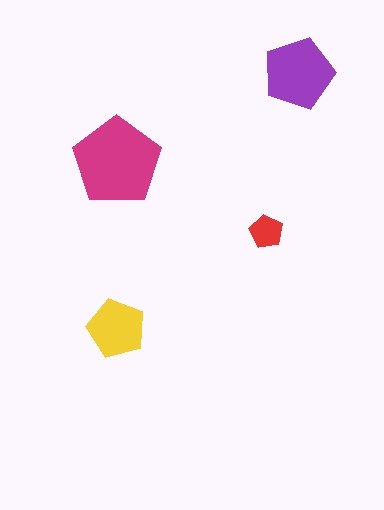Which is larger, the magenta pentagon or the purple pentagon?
The magenta one.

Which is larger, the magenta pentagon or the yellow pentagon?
The magenta one.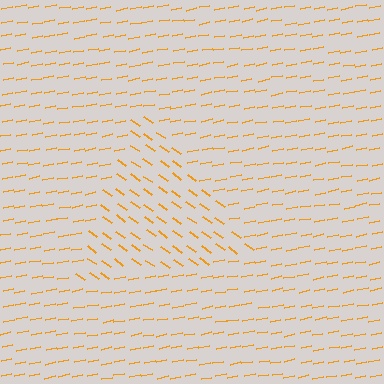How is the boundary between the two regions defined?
The boundary is defined purely by a change in line orientation (approximately 45 degrees difference). All lines are the same color and thickness.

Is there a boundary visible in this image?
Yes, there is a texture boundary formed by a change in line orientation.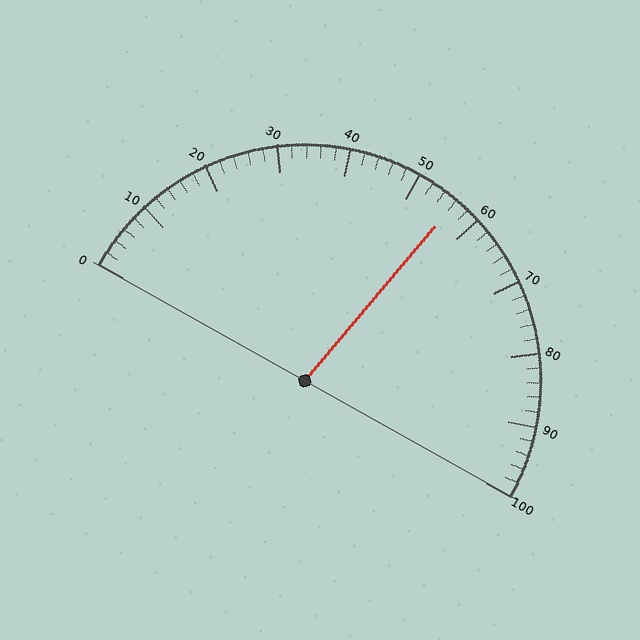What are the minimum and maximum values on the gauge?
The gauge ranges from 0 to 100.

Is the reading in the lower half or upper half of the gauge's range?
The reading is in the upper half of the range (0 to 100).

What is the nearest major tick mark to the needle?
The nearest major tick mark is 60.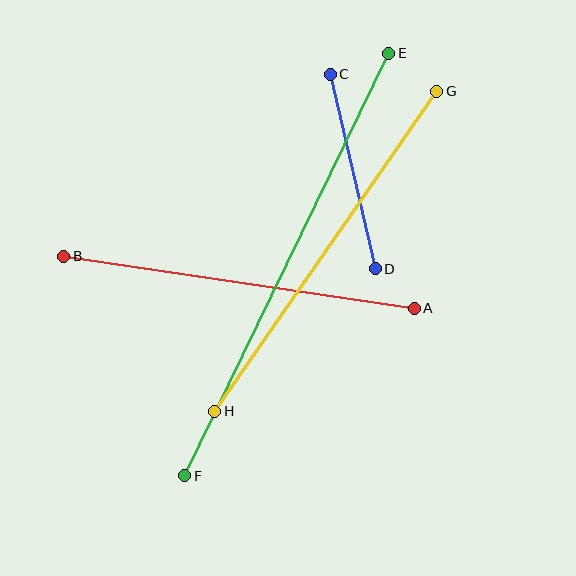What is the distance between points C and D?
The distance is approximately 200 pixels.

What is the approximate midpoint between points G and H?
The midpoint is at approximately (326, 251) pixels.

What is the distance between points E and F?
The distance is approximately 469 pixels.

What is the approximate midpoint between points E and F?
The midpoint is at approximately (287, 264) pixels.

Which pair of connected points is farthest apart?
Points E and F are farthest apart.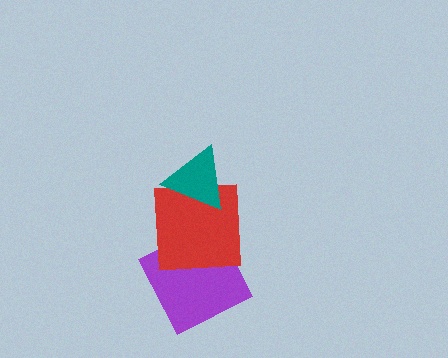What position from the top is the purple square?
The purple square is 3rd from the top.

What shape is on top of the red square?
The teal triangle is on top of the red square.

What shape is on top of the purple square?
The red square is on top of the purple square.